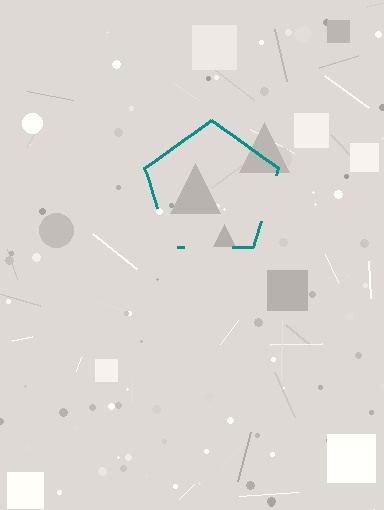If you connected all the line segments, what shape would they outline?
They would outline a pentagon.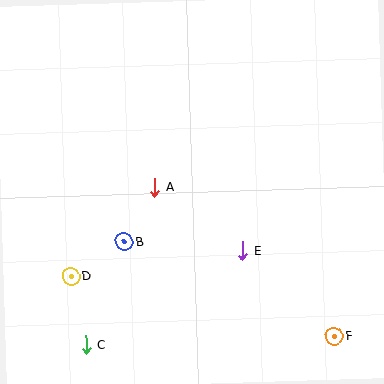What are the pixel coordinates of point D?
Point D is at (71, 277).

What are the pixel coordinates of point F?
Point F is at (334, 337).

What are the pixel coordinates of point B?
Point B is at (124, 242).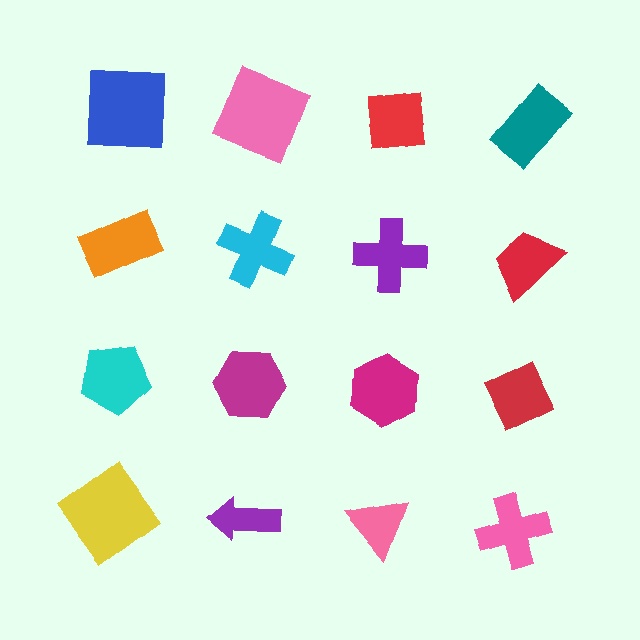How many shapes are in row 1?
4 shapes.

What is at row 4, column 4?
A pink cross.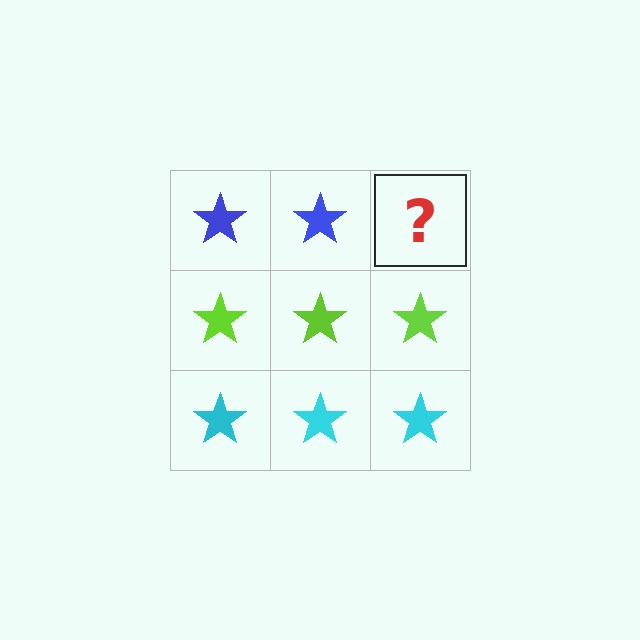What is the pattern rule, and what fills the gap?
The rule is that each row has a consistent color. The gap should be filled with a blue star.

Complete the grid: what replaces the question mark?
The question mark should be replaced with a blue star.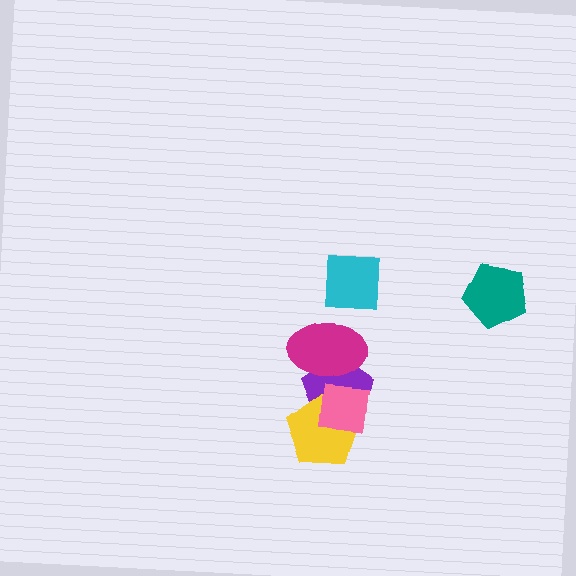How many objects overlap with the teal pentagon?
0 objects overlap with the teal pentagon.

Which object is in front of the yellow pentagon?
The pink square is in front of the yellow pentagon.